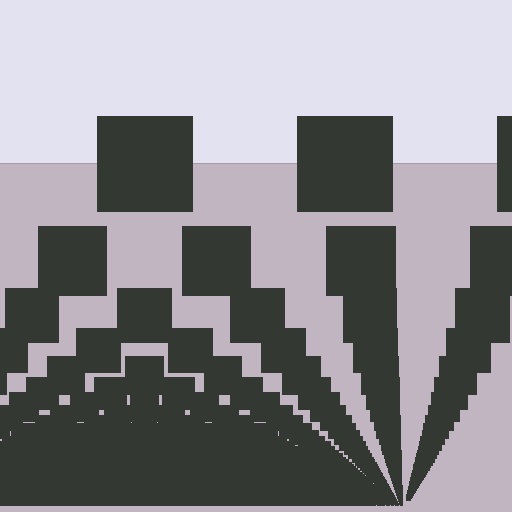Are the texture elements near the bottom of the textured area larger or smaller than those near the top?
Smaller. The gradient is inverted — elements near the bottom are smaller and denser.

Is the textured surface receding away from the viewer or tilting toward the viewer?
The surface appears to tilt toward the viewer. Texture elements get larger and sparser toward the top.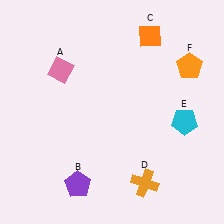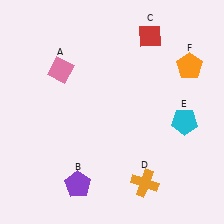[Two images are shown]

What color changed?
The diamond (C) changed from orange in Image 1 to red in Image 2.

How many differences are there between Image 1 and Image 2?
There is 1 difference between the two images.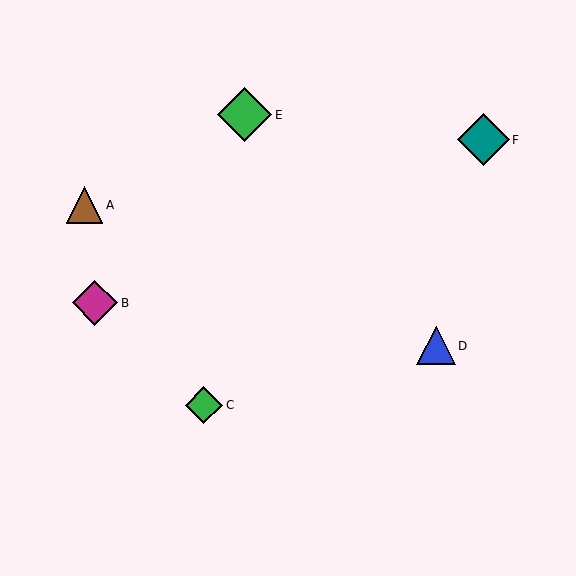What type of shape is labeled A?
Shape A is a brown triangle.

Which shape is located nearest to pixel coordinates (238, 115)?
The green diamond (labeled E) at (244, 115) is nearest to that location.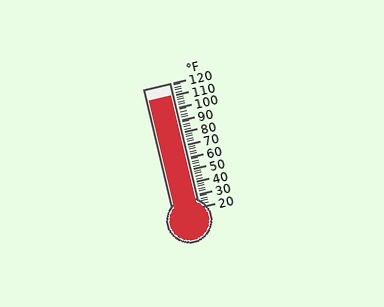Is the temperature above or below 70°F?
The temperature is above 70°F.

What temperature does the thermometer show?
The thermometer shows approximately 110°F.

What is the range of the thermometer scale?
The thermometer scale ranges from 20°F to 120°F.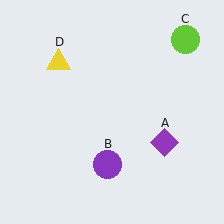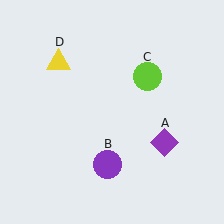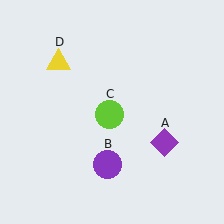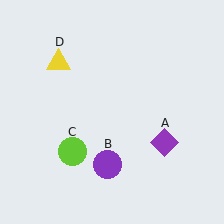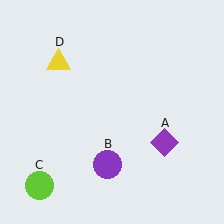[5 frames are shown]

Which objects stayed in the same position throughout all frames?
Purple diamond (object A) and purple circle (object B) and yellow triangle (object D) remained stationary.